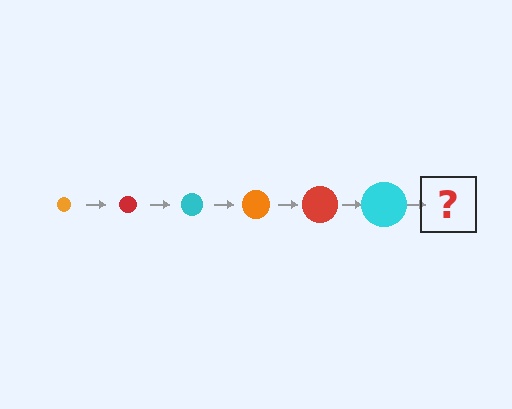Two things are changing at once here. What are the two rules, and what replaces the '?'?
The two rules are that the circle grows larger each step and the color cycles through orange, red, and cyan. The '?' should be an orange circle, larger than the previous one.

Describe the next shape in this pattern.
It should be an orange circle, larger than the previous one.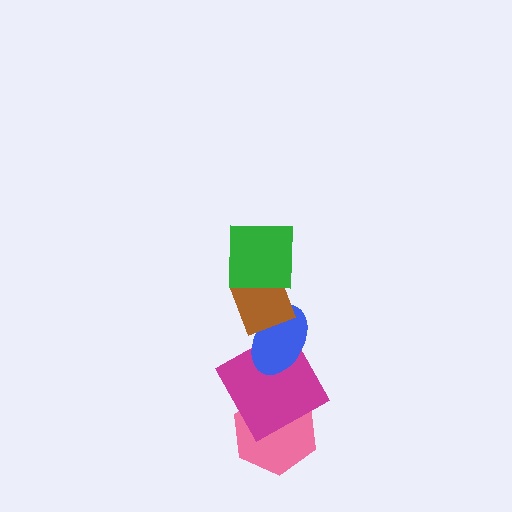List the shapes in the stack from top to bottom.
From top to bottom: the green square, the brown diamond, the blue ellipse, the magenta square, the pink hexagon.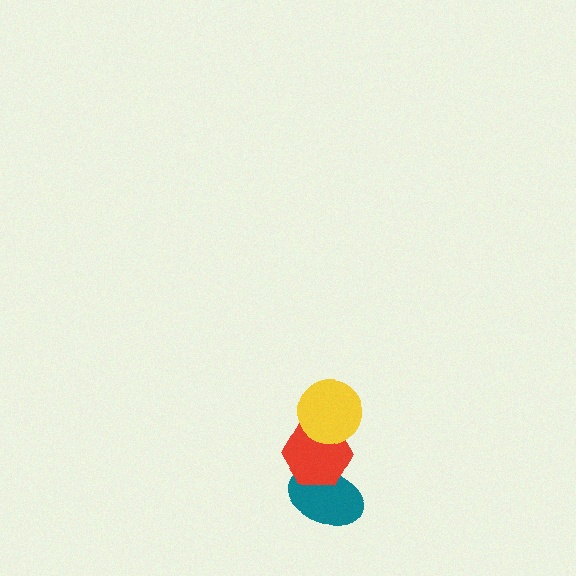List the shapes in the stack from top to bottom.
From top to bottom: the yellow circle, the red hexagon, the teal ellipse.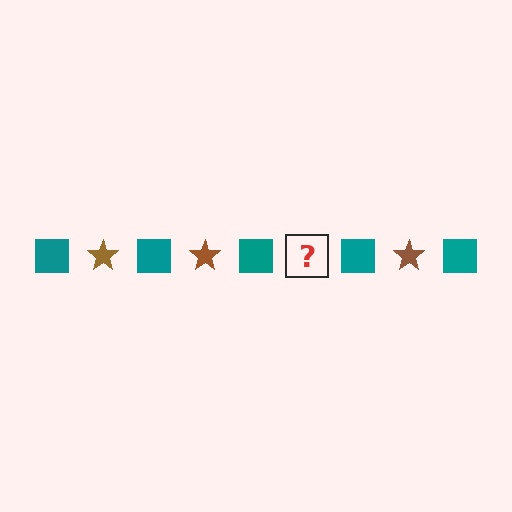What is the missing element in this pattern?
The missing element is a brown star.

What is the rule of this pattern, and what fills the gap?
The rule is that the pattern alternates between teal square and brown star. The gap should be filled with a brown star.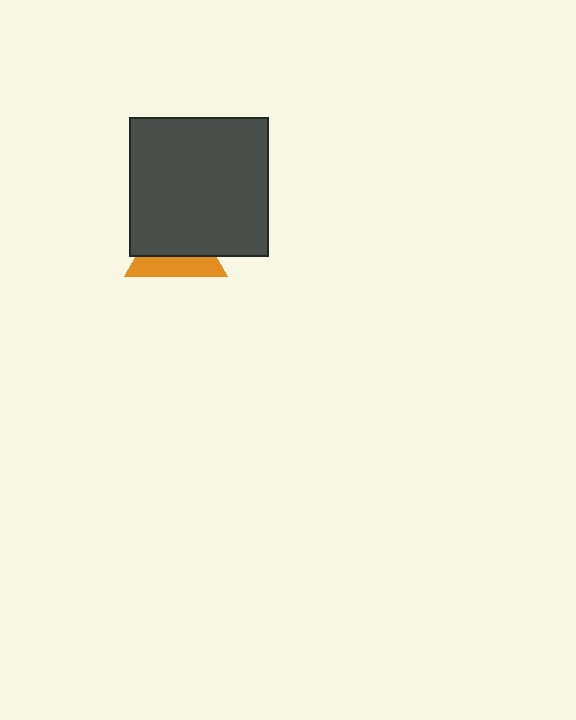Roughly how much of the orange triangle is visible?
A small part of it is visible (roughly 39%).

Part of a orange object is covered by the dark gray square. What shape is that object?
It is a triangle.